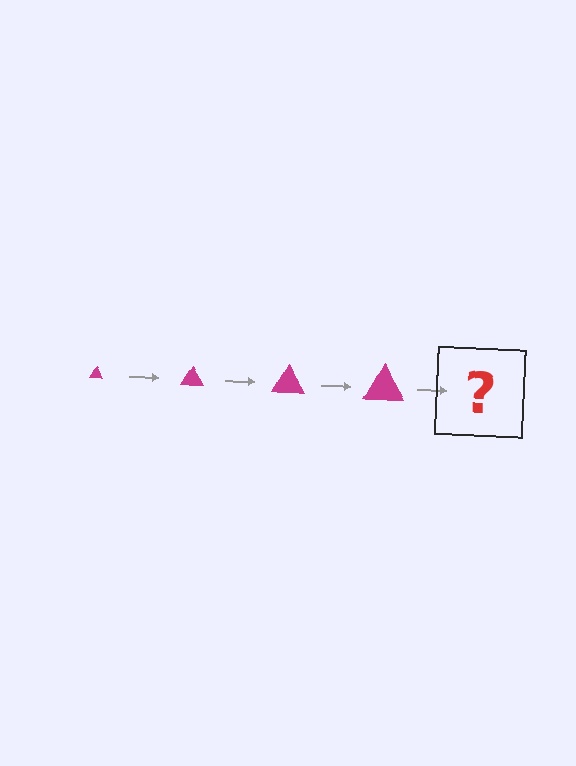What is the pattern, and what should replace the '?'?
The pattern is that the triangle gets progressively larger each step. The '?' should be a magenta triangle, larger than the previous one.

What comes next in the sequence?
The next element should be a magenta triangle, larger than the previous one.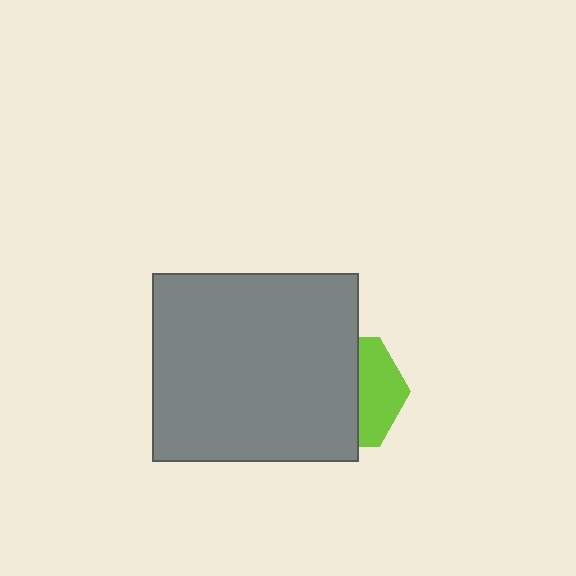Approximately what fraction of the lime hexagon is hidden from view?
Roughly 62% of the lime hexagon is hidden behind the gray rectangle.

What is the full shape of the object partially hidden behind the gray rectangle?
The partially hidden object is a lime hexagon.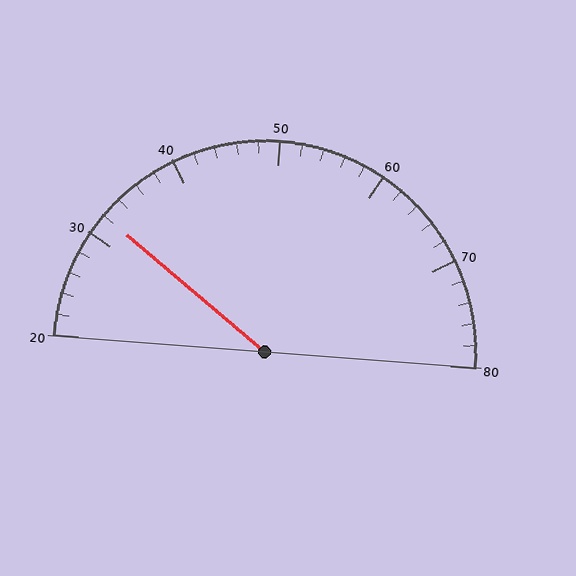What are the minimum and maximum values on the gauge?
The gauge ranges from 20 to 80.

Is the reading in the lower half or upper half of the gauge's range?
The reading is in the lower half of the range (20 to 80).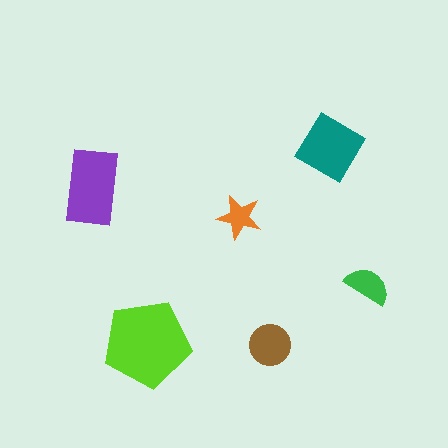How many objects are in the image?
There are 6 objects in the image.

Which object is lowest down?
The brown circle is bottommost.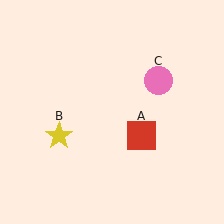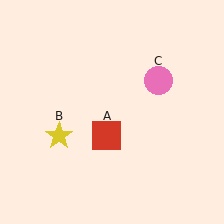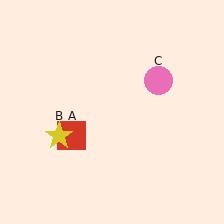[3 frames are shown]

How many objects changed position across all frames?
1 object changed position: red square (object A).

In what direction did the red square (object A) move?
The red square (object A) moved left.